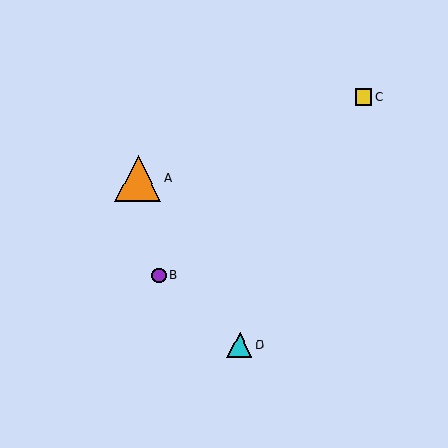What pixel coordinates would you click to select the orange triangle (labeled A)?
Click at (138, 178) to select the orange triangle A.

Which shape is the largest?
The orange triangle (labeled A) is the largest.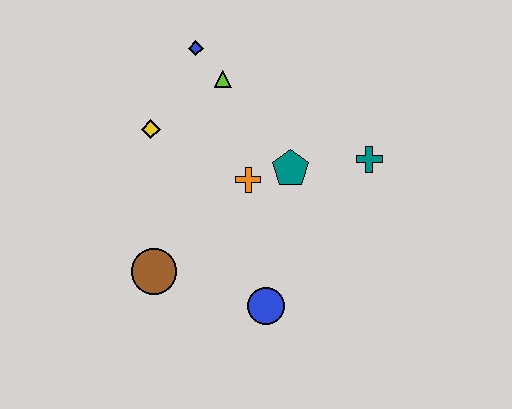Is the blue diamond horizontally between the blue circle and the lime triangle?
No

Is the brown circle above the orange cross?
No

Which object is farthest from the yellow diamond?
The teal cross is farthest from the yellow diamond.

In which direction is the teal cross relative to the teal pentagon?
The teal cross is to the right of the teal pentagon.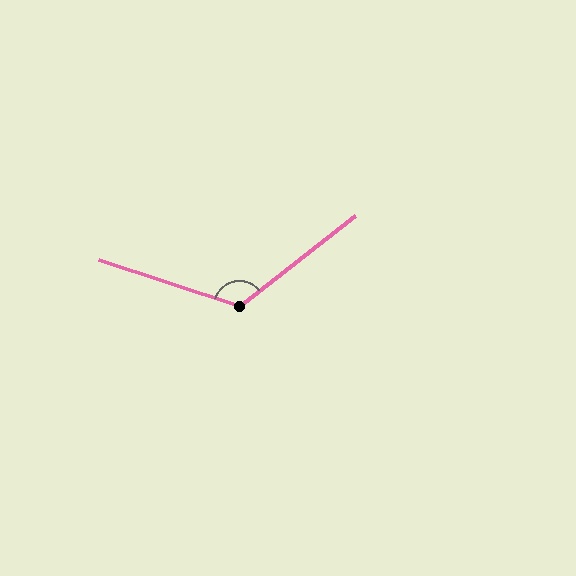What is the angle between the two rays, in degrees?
Approximately 124 degrees.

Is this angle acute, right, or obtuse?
It is obtuse.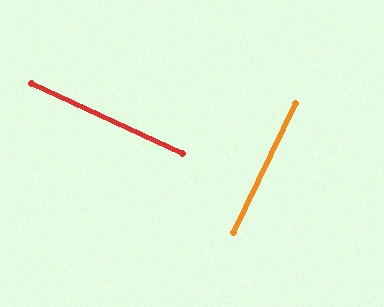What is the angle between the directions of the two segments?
Approximately 89 degrees.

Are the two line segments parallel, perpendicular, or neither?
Perpendicular — they meet at approximately 89°.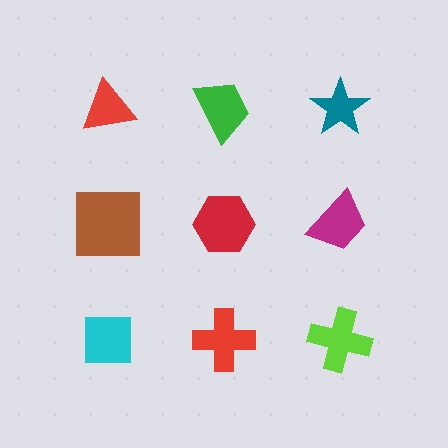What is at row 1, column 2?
A green trapezoid.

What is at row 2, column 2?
A red hexagon.